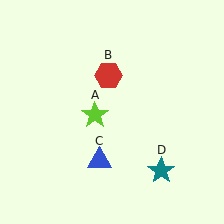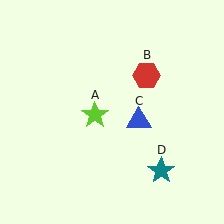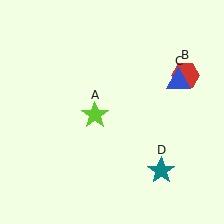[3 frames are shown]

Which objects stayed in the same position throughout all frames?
Lime star (object A) and teal star (object D) remained stationary.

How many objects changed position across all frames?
2 objects changed position: red hexagon (object B), blue triangle (object C).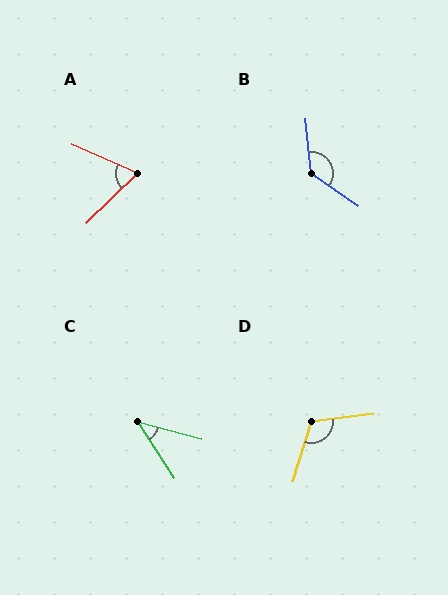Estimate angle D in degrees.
Approximately 114 degrees.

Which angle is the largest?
B, at approximately 130 degrees.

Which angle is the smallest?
C, at approximately 42 degrees.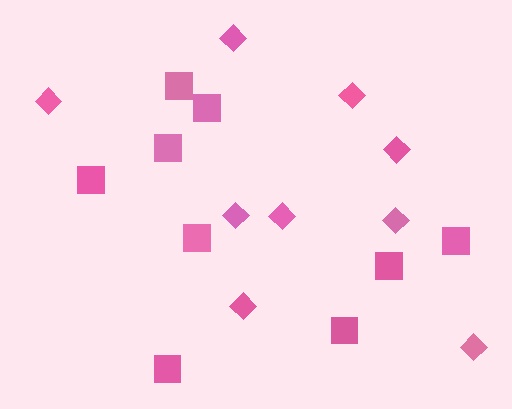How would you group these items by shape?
There are 2 groups: one group of squares (9) and one group of diamonds (9).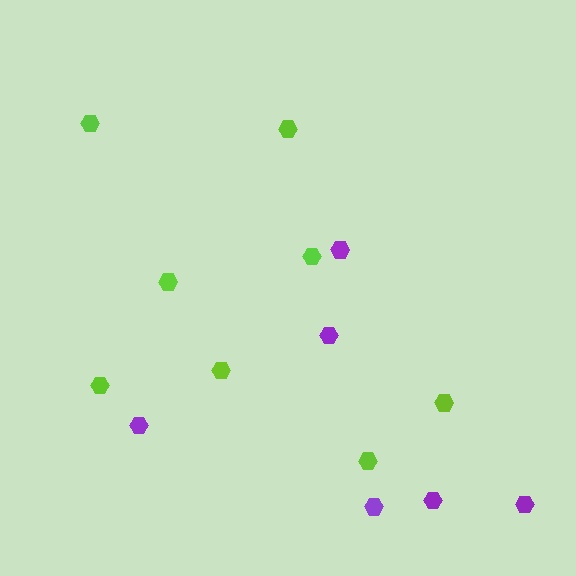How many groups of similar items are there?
There are 2 groups: one group of lime hexagons (8) and one group of purple hexagons (6).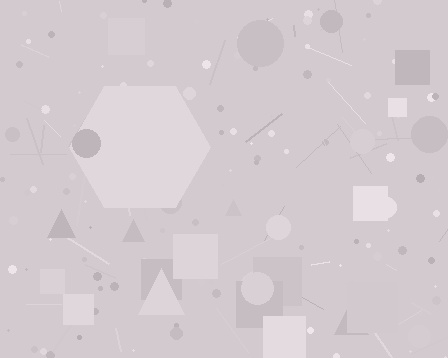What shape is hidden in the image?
A hexagon is hidden in the image.